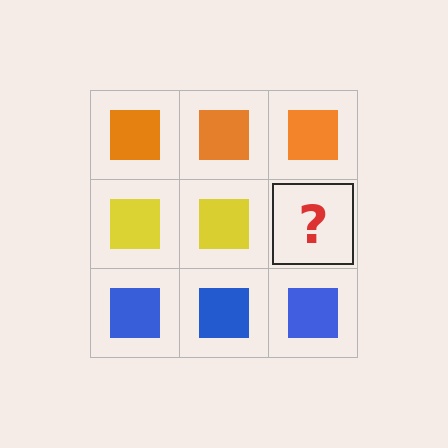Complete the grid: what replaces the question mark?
The question mark should be replaced with a yellow square.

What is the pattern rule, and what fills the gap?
The rule is that each row has a consistent color. The gap should be filled with a yellow square.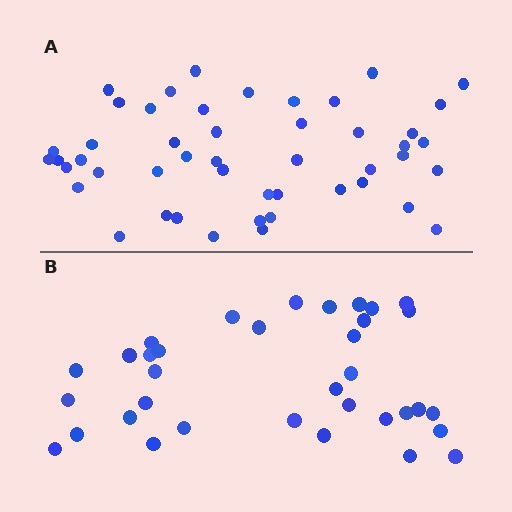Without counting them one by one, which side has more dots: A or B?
Region A (the top region) has more dots.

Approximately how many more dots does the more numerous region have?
Region A has approximately 15 more dots than region B.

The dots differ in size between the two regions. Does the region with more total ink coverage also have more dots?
No. Region B has more total ink coverage because its dots are larger, but region A actually contains more individual dots. Total area can be misleading — the number of items is what matters here.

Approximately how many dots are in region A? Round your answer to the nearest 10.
About 50 dots. (The exact count is 48, which rounds to 50.)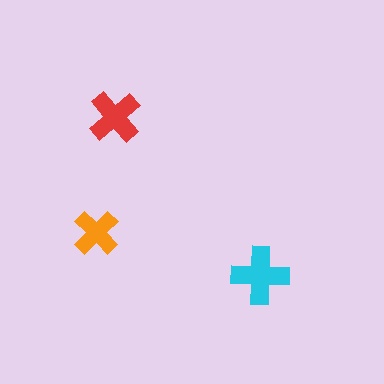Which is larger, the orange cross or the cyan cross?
The cyan one.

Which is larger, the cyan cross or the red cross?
The cyan one.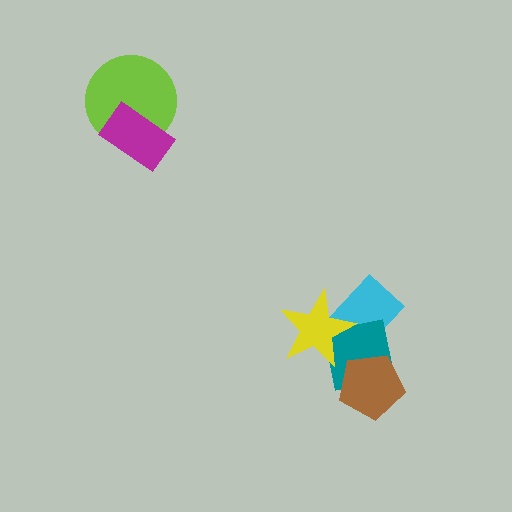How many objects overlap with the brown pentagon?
1 object overlaps with the brown pentagon.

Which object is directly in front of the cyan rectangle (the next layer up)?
The teal square is directly in front of the cyan rectangle.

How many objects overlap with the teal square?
3 objects overlap with the teal square.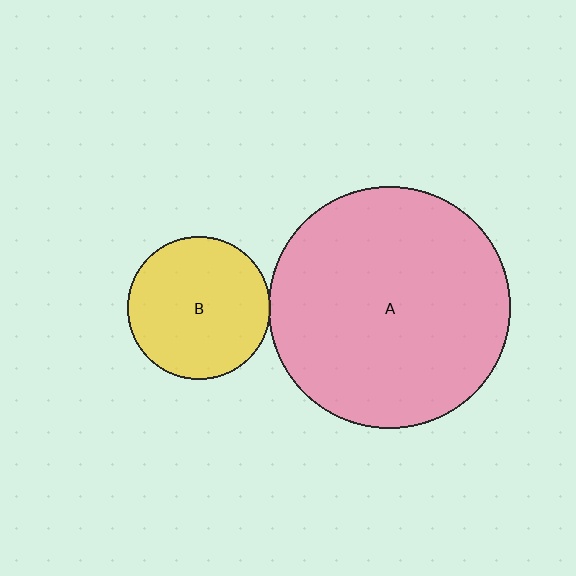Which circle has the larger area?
Circle A (pink).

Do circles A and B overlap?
Yes.